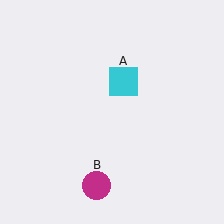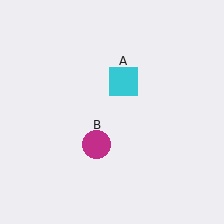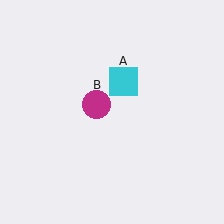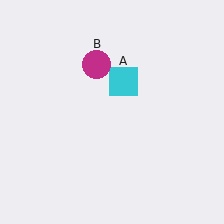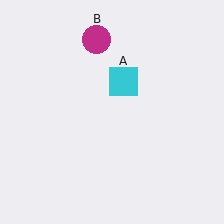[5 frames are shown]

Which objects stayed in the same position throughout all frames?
Cyan square (object A) remained stationary.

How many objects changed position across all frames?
1 object changed position: magenta circle (object B).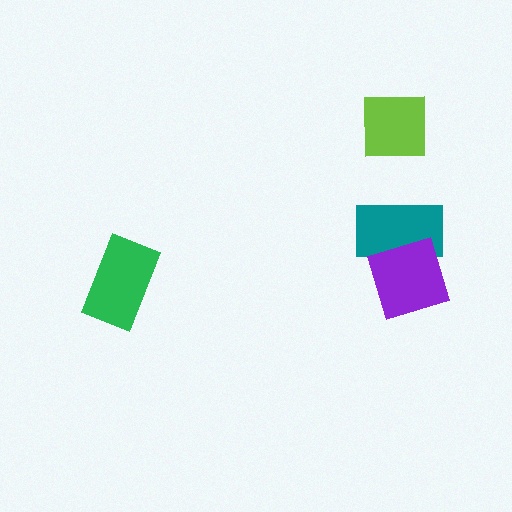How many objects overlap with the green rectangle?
0 objects overlap with the green rectangle.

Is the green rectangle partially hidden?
No, no other shape covers it.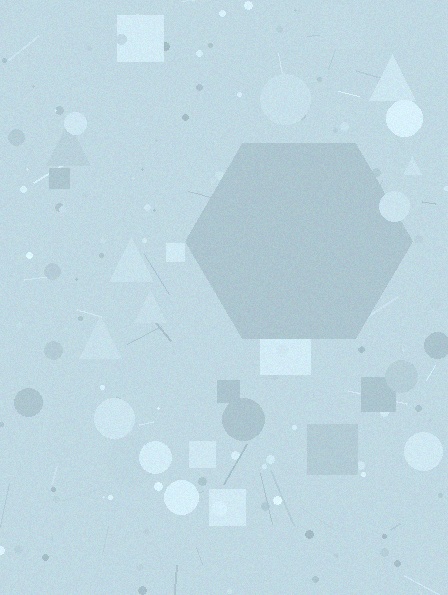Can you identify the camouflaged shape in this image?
The camouflaged shape is a hexagon.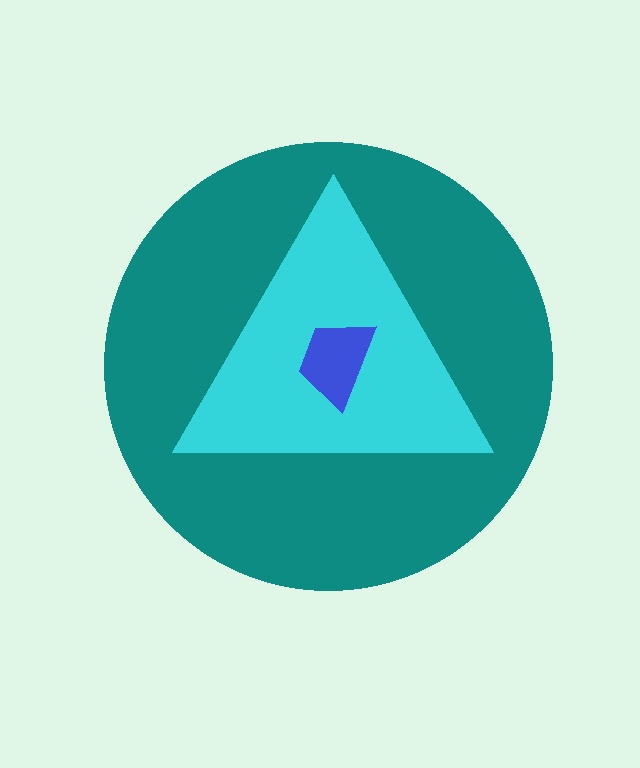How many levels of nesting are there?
3.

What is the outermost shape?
The teal circle.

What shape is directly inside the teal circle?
The cyan triangle.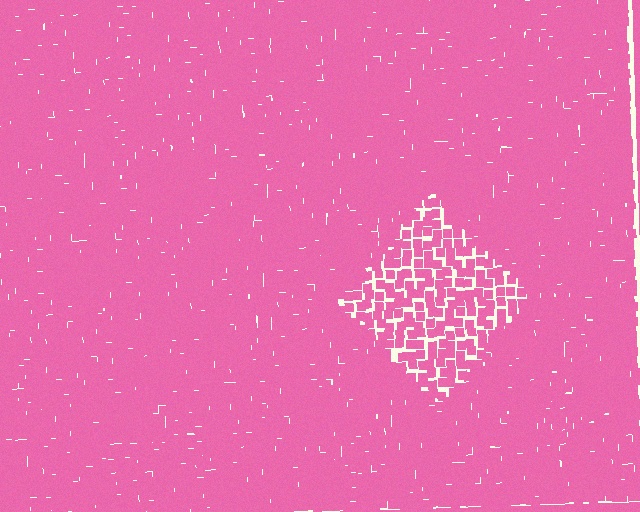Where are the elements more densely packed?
The elements are more densely packed outside the diamond boundary.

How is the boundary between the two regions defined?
The boundary is defined by a change in element density (approximately 1.9x ratio). All elements are the same color, size, and shape.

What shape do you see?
I see a diamond.